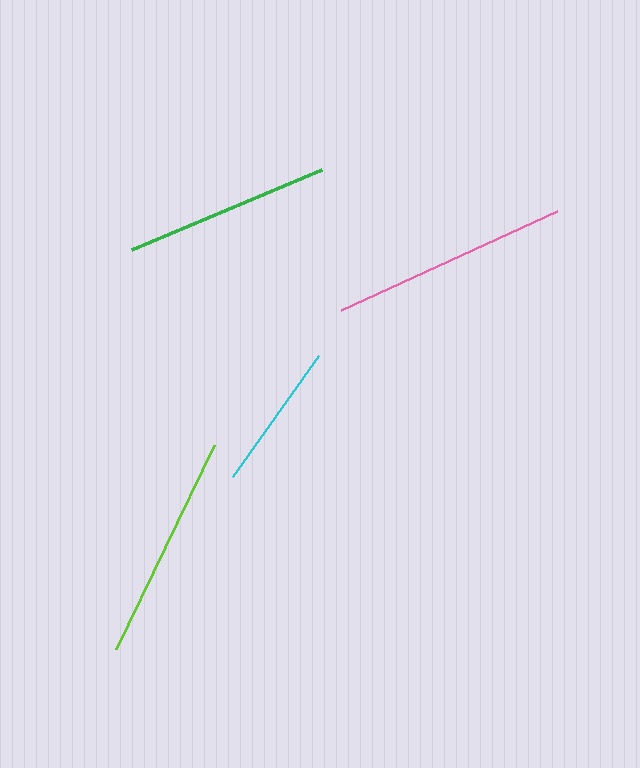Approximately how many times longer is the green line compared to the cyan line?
The green line is approximately 1.4 times the length of the cyan line.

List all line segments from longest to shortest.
From longest to shortest: pink, lime, green, cyan.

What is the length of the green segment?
The green segment is approximately 206 pixels long.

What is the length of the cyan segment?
The cyan segment is approximately 148 pixels long.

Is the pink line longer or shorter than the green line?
The pink line is longer than the green line.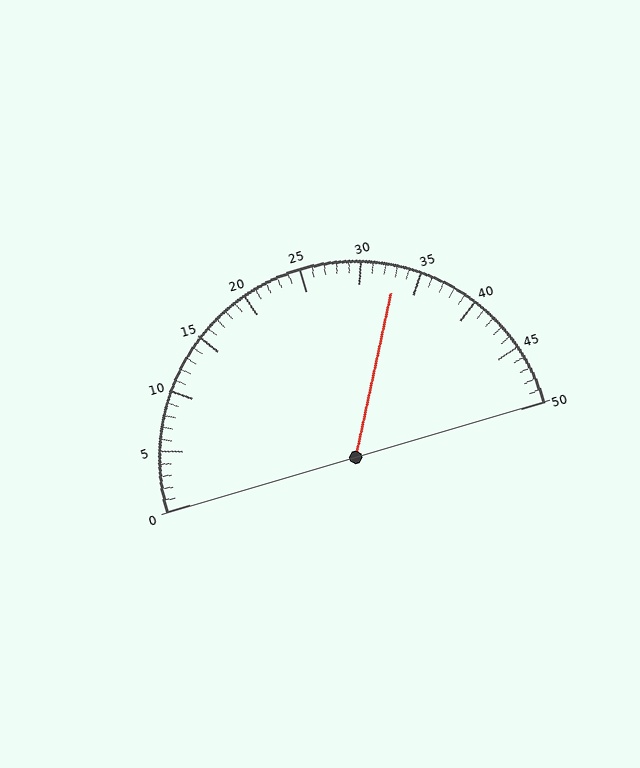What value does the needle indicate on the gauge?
The needle indicates approximately 33.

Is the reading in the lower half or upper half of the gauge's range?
The reading is in the upper half of the range (0 to 50).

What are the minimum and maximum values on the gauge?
The gauge ranges from 0 to 50.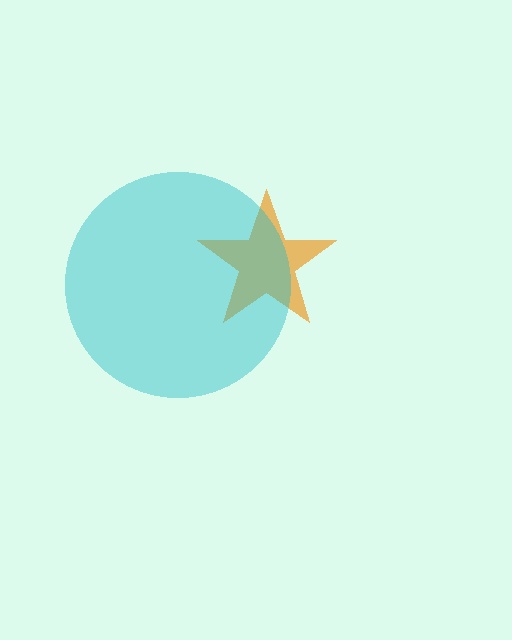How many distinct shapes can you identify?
There are 2 distinct shapes: an orange star, a cyan circle.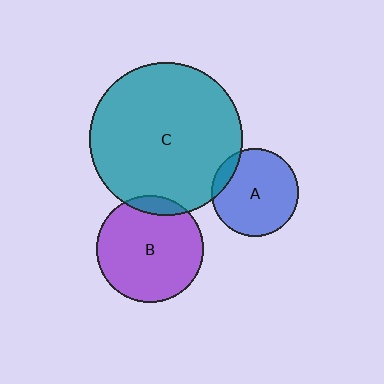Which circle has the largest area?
Circle C (teal).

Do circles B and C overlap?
Yes.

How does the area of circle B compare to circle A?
Approximately 1.5 times.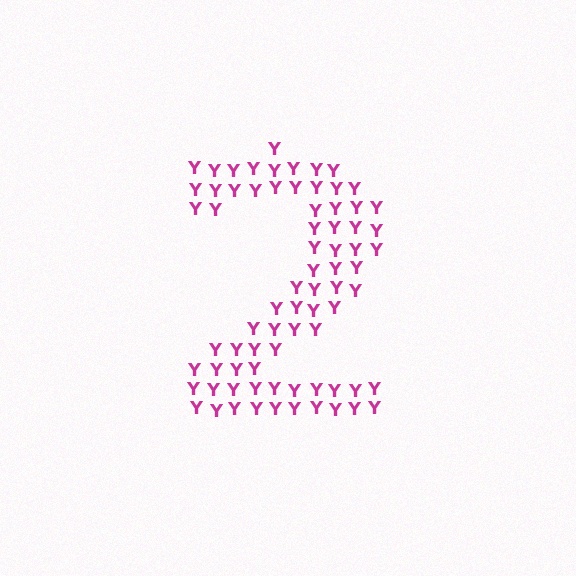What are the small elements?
The small elements are letter Y's.